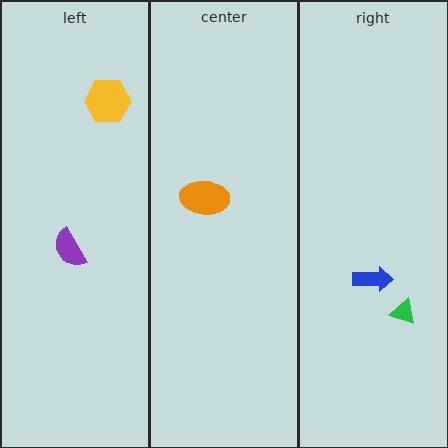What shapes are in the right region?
The blue arrow, the green triangle.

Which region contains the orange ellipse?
The center region.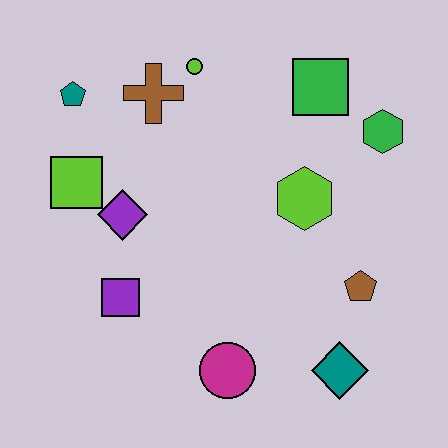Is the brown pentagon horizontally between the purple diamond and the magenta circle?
No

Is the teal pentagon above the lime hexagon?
Yes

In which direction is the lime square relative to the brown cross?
The lime square is below the brown cross.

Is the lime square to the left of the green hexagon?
Yes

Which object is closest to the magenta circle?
The teal diamond is closest to the magenta circle.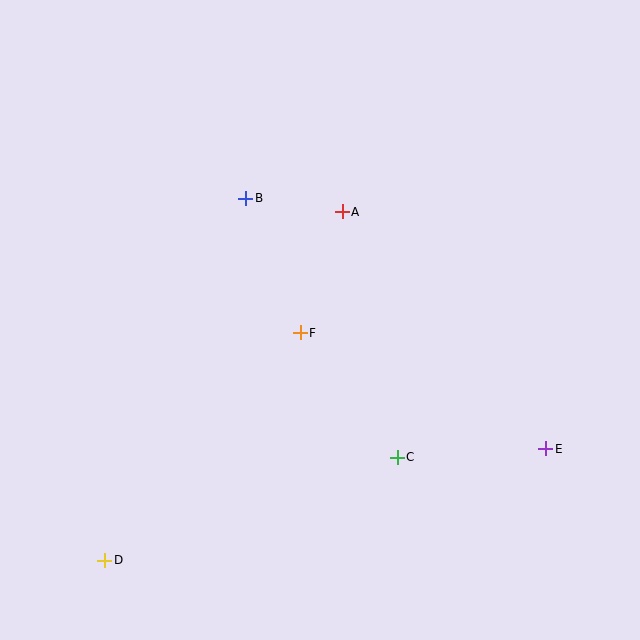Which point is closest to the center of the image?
Point F at (300, 333) is closest to the center.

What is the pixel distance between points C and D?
The distance between C and D is 310 pixels.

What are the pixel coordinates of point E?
Point E is at (546, 449).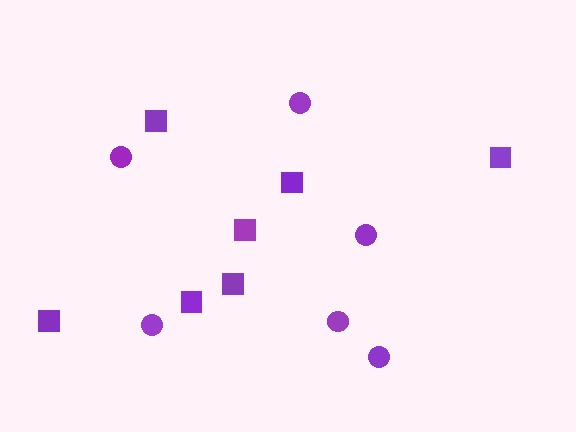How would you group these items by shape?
There are 2 groups: one group of squares (7) and one group of circles (6).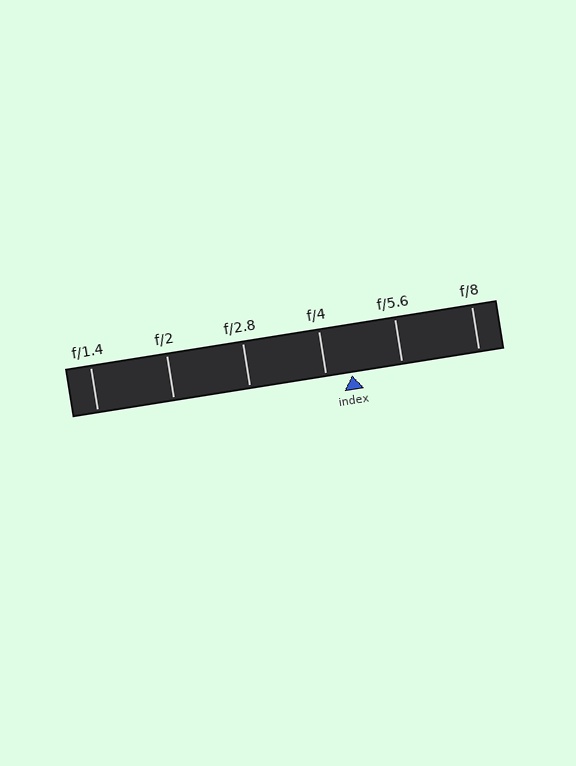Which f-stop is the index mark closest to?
The index mark is closest to f/4.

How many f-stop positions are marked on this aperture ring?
There are 6 f-stop positions marked.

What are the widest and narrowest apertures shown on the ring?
The widest aperture shown is f/1.4 and the narrowest is f/8.